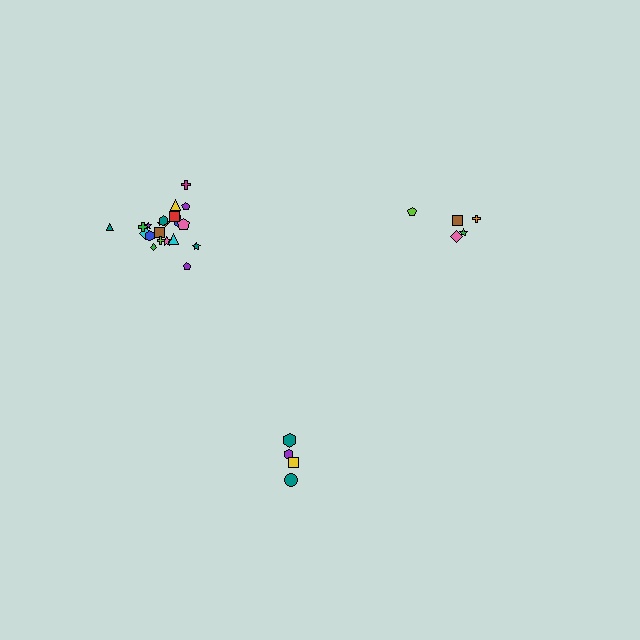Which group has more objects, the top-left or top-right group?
The top-left group.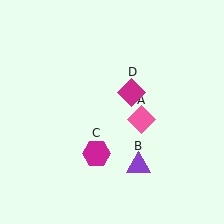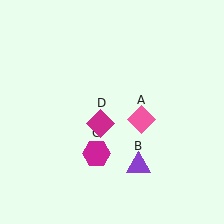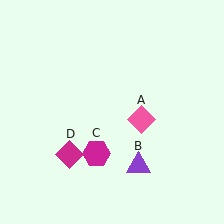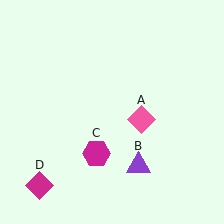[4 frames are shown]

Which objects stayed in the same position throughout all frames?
Pink diamond (object A) and purple triangle (object B) and magenta hexagon (object C) remained stationary.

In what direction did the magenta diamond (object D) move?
The magenta diamond (object D) moved down and to the left.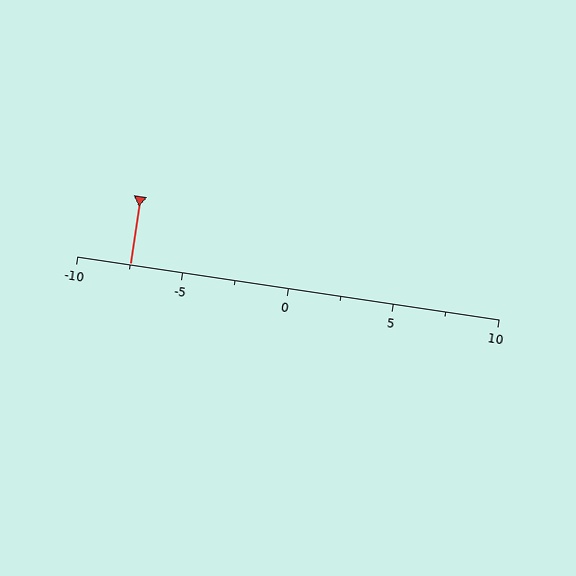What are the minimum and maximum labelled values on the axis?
The axis runs from -10 to 10.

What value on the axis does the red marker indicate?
The marker indicates approximately -7.5.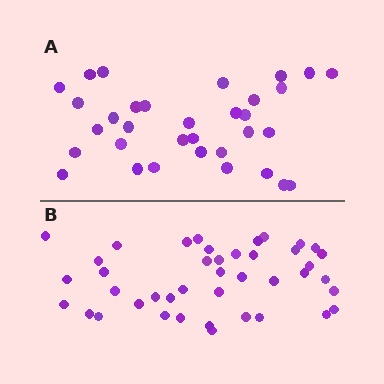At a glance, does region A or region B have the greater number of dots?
Region B (the bottom region) has more dots.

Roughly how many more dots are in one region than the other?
Region B has roughly 8 or so more dots than region A.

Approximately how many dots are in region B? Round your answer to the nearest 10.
About 40 dots. (The exact count is 42, which rounds to 40.)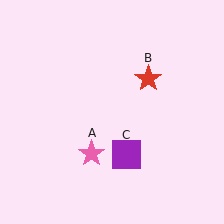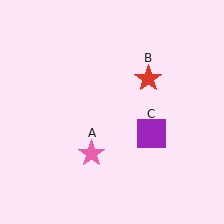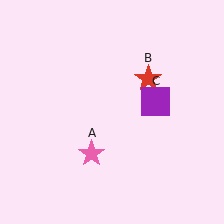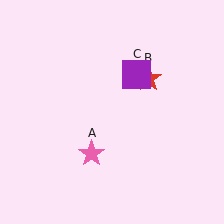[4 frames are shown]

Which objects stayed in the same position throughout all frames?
Pink star (object A) and red star (object B) remained stationary.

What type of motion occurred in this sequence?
The purple square (object C) rotated counterclockwise around the center of the scene.